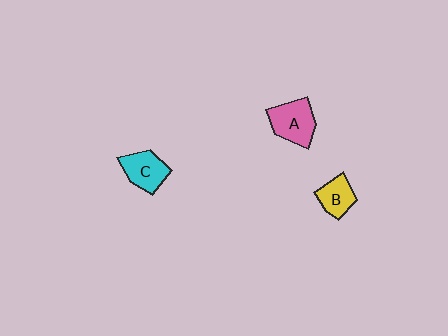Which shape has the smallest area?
Shape B (yellow).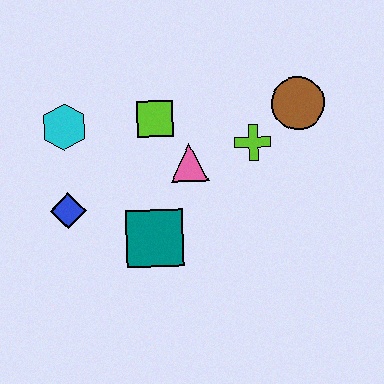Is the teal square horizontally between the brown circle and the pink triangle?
No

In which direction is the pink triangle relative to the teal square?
The pink triangle is above the teal square.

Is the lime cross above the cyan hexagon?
No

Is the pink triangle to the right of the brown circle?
No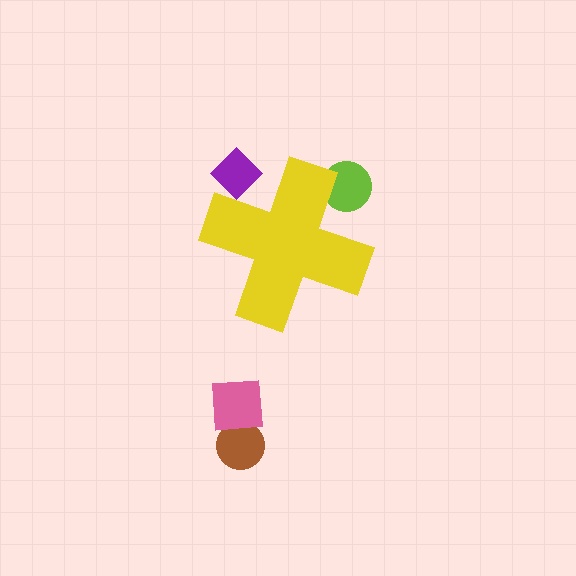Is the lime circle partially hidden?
Yes, the lime circle is partially hidden behind the yellow cross.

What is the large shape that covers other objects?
A yellow cross.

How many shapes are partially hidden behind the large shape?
2 shapes are partially hidden.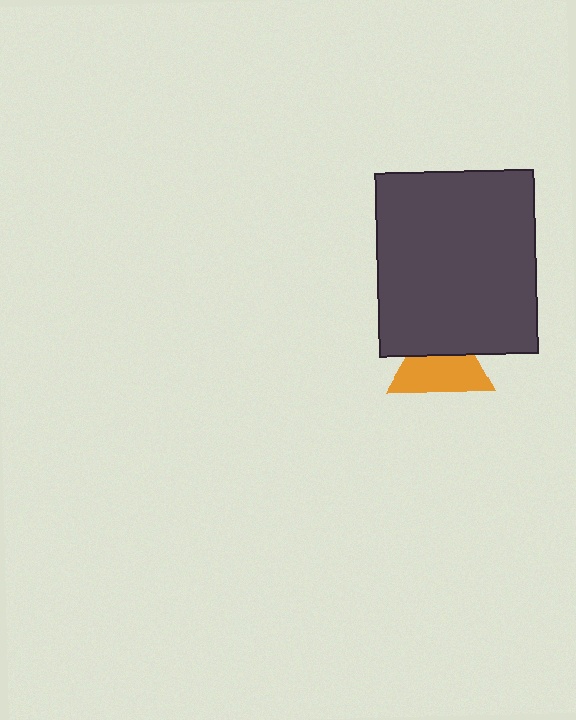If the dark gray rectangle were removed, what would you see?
You would see the complete orange triangle.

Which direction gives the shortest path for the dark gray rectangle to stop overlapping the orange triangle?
Moving up gives the shortest separation.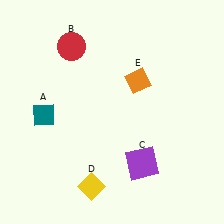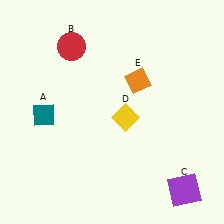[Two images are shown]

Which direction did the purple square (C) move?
The purple square (C) moved right.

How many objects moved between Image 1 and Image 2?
2 objects moved between the two images.